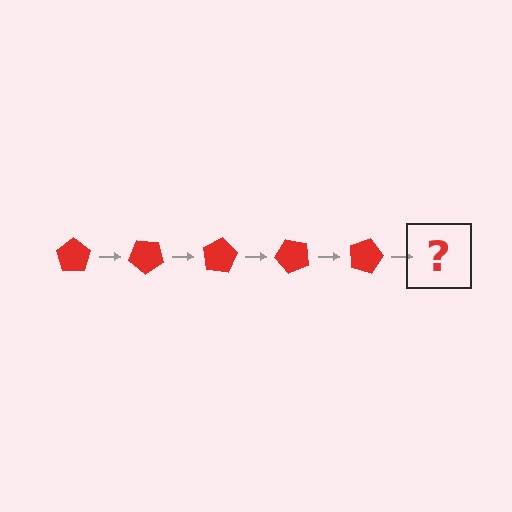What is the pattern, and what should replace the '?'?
The pattern is that the pentagon rotates 40 degrees each step. The '?' should be a red pentagon rotated 200 degrees.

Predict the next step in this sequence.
The next step is a red pentagon rotated 200 degrees.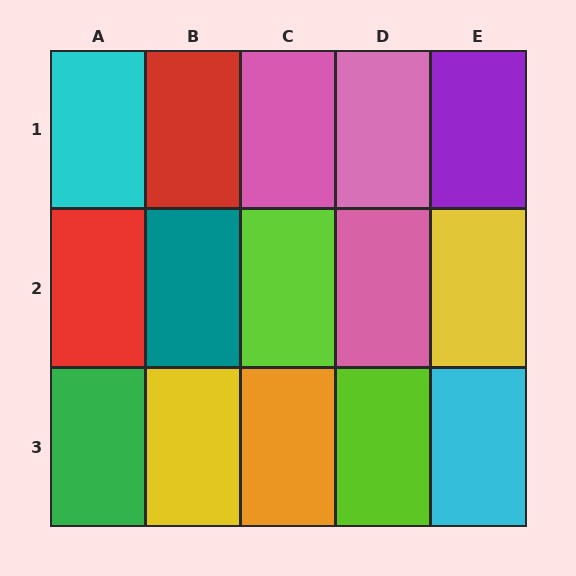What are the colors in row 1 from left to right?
Cyan, red, pink, pink, purple.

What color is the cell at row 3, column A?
Green.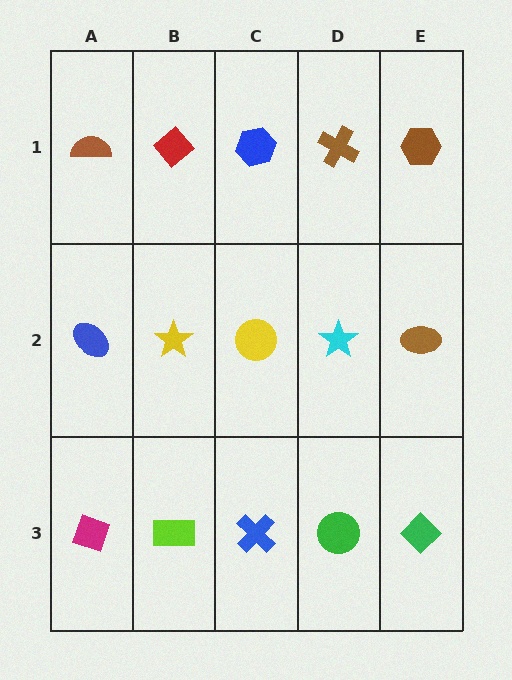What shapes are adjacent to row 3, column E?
A brown ellipse (row 2, column E), a green circle (row 3, column D).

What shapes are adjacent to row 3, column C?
A yellow circle (row 2, column C), a lime rectangle (row 3, column B), a green circle (row 3, column D).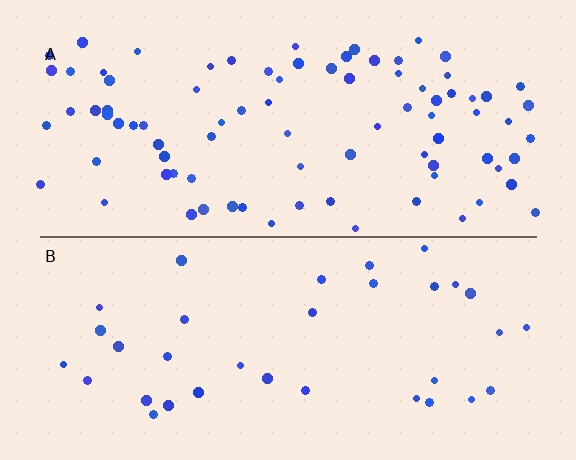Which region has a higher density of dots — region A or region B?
A (the top).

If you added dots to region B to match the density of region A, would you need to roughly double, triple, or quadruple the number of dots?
Approximately double.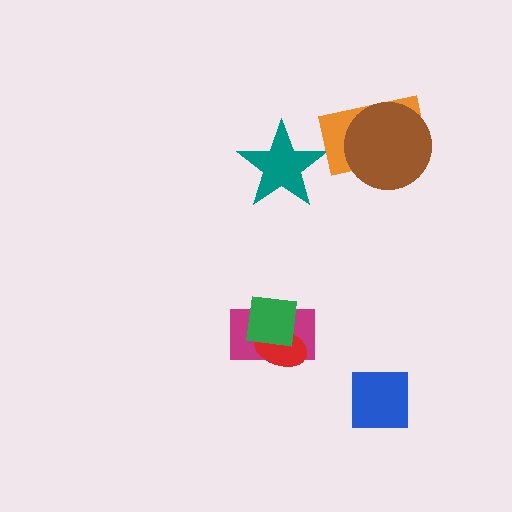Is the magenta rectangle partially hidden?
Yes, it is partially covered by another shape.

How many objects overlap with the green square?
2 objects overlap with the green square.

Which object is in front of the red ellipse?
The green square is in front of the red ellipse.